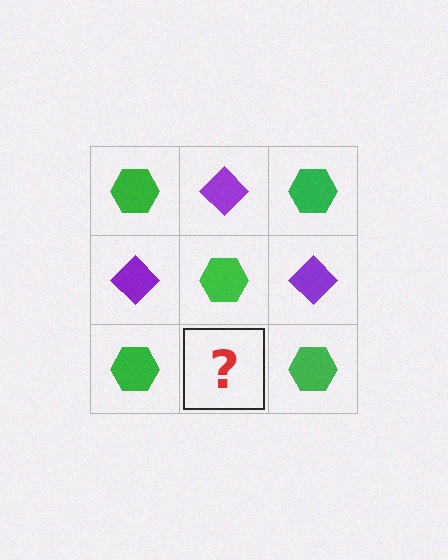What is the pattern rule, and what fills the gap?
The rule is that it alternates green hexagon and purple diamond in a checkerboard pattern. The gap should be filled with a purple diamond.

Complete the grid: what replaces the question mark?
The question mark should be replaced with a purple diamond.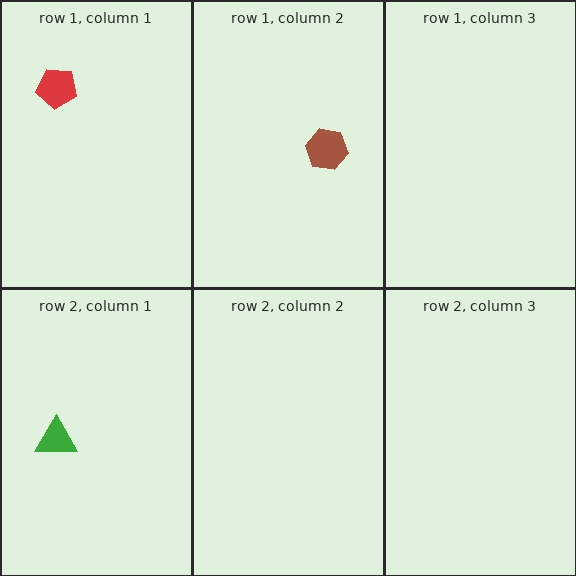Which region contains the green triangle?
The row 2, column 1 region.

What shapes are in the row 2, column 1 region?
The green triangle.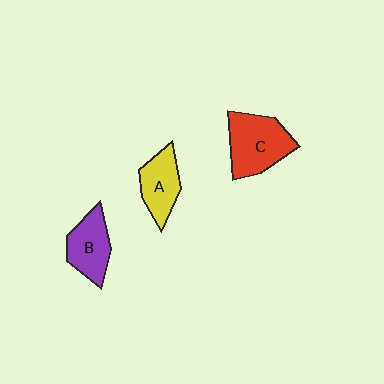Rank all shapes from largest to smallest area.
From largest to smallest: C (red), B (purple), A (yellow).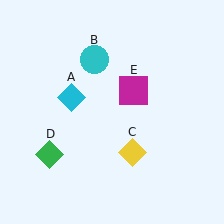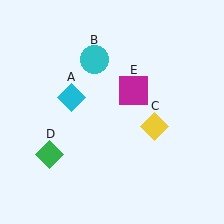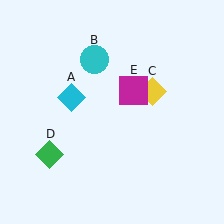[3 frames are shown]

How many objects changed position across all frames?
1 object changed position: yellow diamond (object C).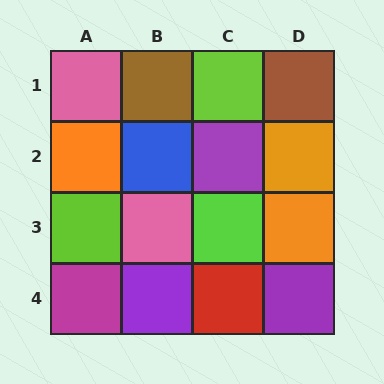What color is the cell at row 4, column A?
Magenta.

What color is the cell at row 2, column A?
Orange.